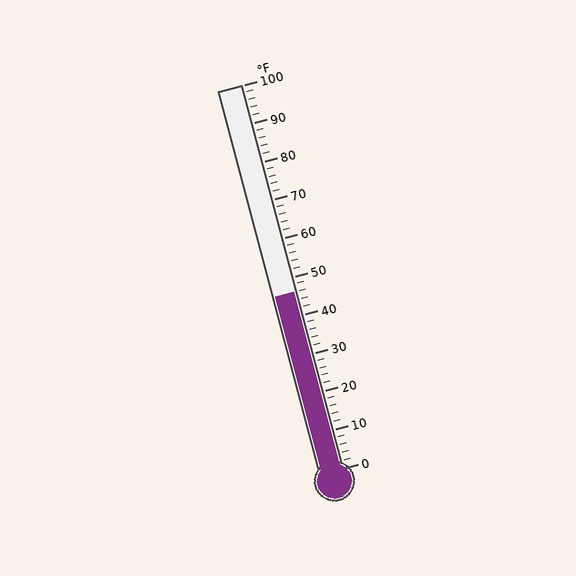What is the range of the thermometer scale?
The thermometer scale ranges from 0°F to 100°F.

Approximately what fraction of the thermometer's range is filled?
The thermometer is filled to approximately 45% of its range.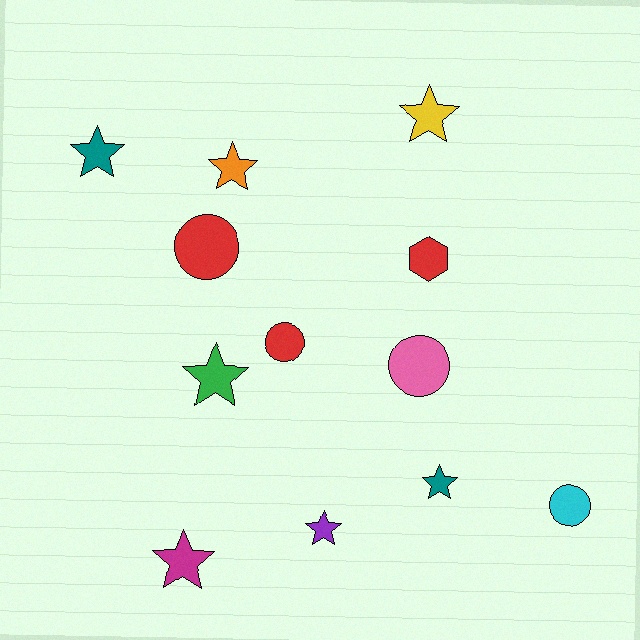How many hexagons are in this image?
There is 1 hexagon.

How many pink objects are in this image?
There is 1 pink object.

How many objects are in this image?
There are 12 objects.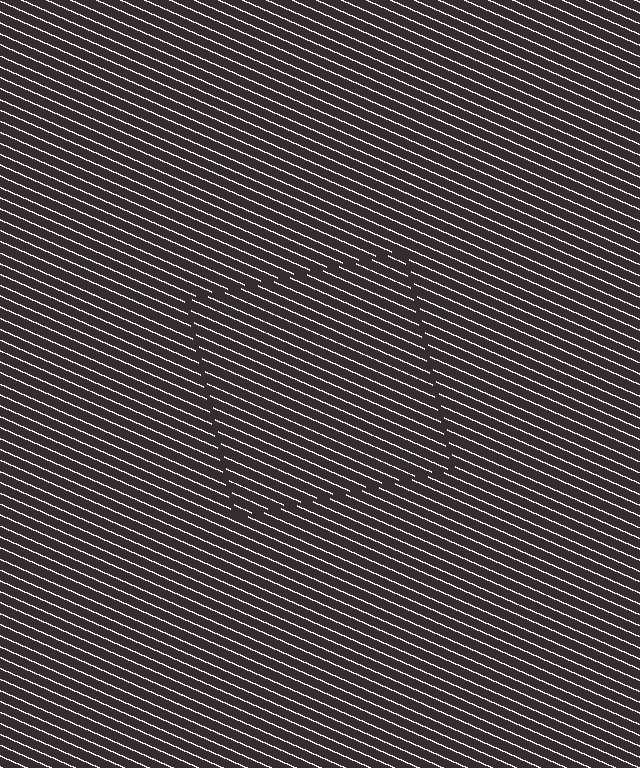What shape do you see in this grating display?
An illusory square. The interior of the shape contains the same grating, shifted by half a period — the contour is defined by the phase discontinuity where line-ends from the inner and outer gratings abut.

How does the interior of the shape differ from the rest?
The interior of the shape contains the same grating, shifted by half a period — the contour is defined by the phase discontinuity where line-ends from the inner and outer gratings abut.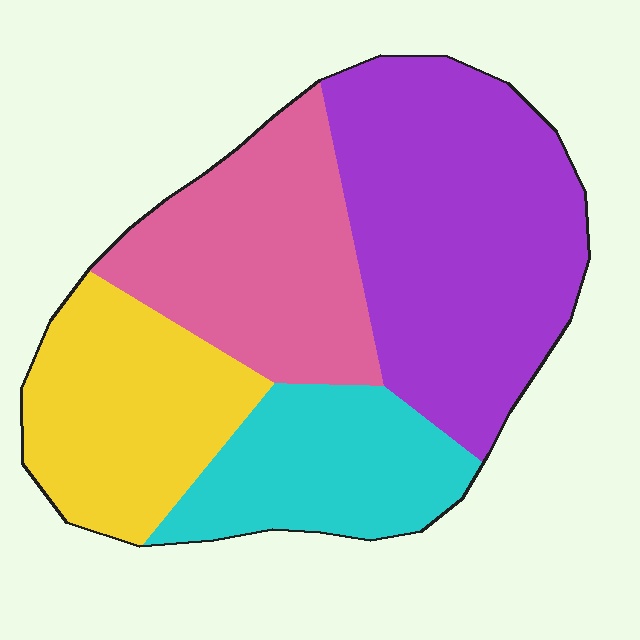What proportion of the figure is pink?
Pink covers 24% of the figure.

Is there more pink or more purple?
Purple.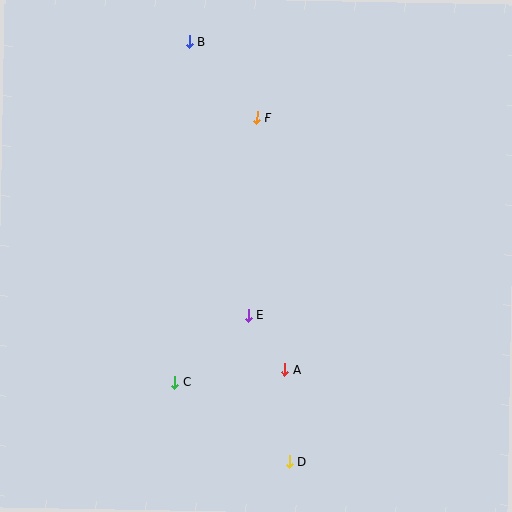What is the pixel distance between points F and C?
The distance between F and C is 276 pixels.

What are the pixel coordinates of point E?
Point E is at (248, 315).